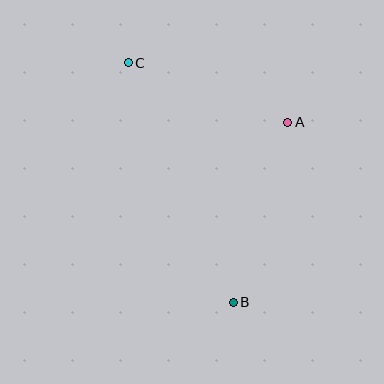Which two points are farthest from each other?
Points B and C are farthest from each other.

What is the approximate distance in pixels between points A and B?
The distance between A and B is approximately 188 pixels.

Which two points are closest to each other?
Points A and C are closest to each other.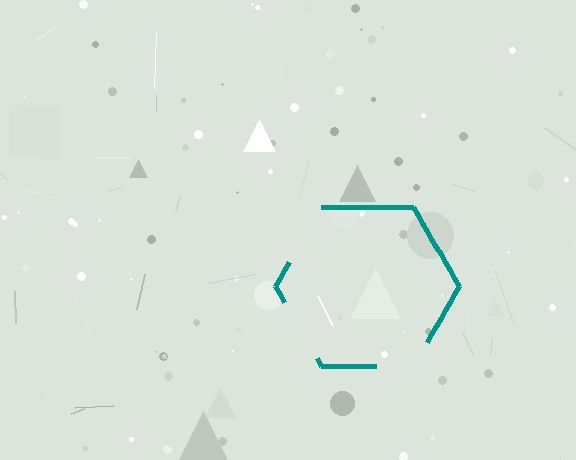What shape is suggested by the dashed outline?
The dashed outline suggests a hexagon.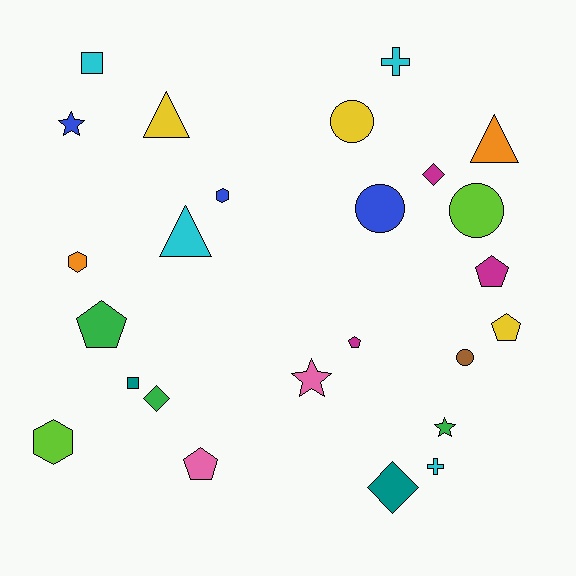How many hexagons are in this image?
There are 3 hexagons.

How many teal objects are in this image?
There are 2 teal objects.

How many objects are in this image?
There are 25 objects.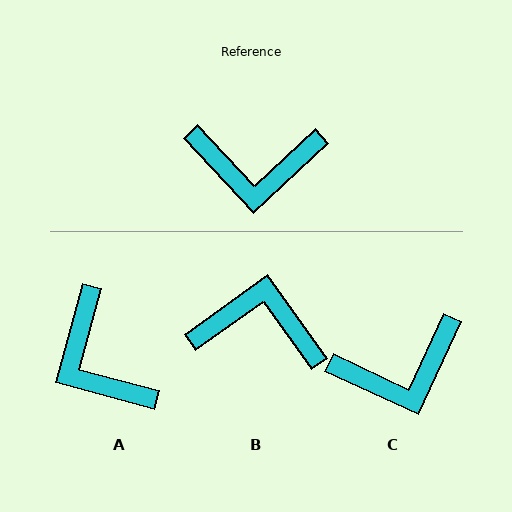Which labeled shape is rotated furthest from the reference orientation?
B, about 173 degrees away.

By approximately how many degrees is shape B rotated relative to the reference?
Approximately 173 degrees counter-clockwise.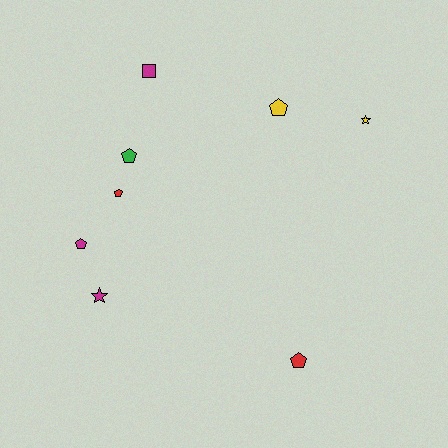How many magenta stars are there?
There is 1 magenta star.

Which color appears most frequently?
Magenta, with 3 objects.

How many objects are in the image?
There are 8 objects.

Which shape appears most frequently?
Pentagon, with 5 objects.